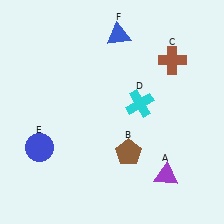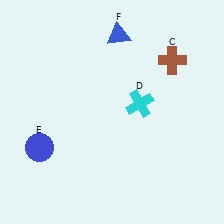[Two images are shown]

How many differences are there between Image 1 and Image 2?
There are 2 differences between the two images.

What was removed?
The purple triangle (A), the brown pentagon (B) were removed in Image 2.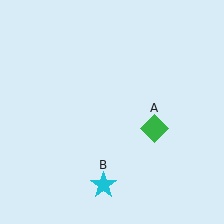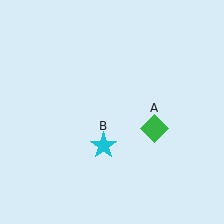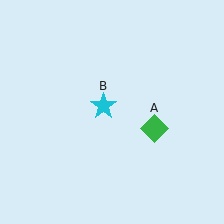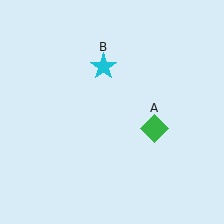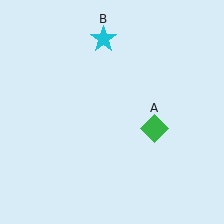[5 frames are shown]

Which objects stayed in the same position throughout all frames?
Green diamond (object A) remained stationary.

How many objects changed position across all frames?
1 object changed position: cyan star (object B).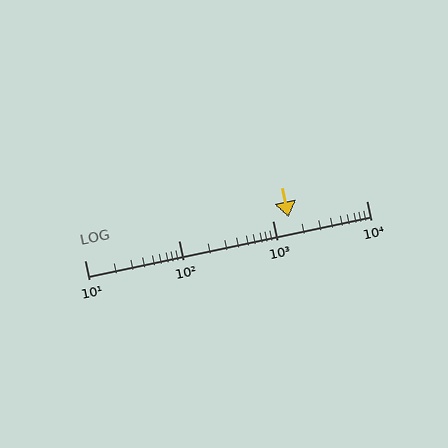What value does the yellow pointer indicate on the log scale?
The pointer indicates approximately 1500.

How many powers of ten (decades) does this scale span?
The scale spans 3 decades, from 10 to 10000.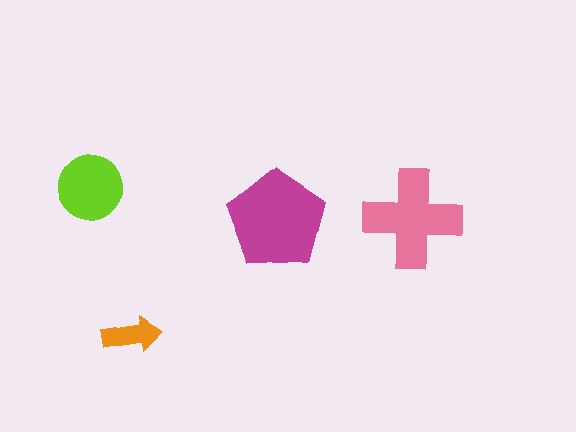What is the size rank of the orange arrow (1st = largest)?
4th.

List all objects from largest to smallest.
The magenta pentagon, the pink cross, the lime circle, the orange arrow.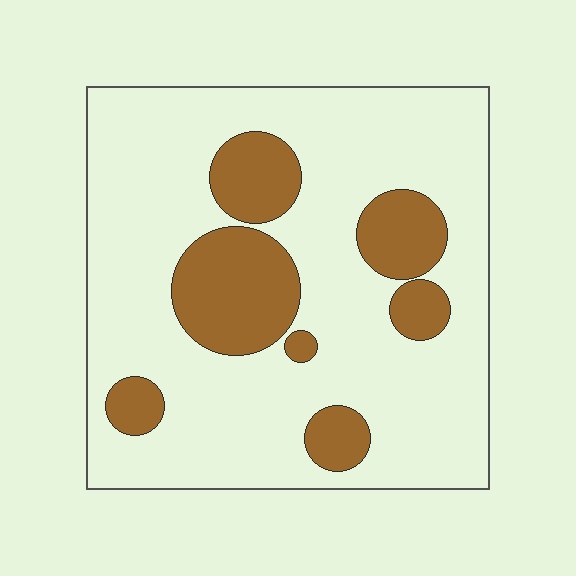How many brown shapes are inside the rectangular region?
7.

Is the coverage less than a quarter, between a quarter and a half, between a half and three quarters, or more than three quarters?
Less than a quarter.